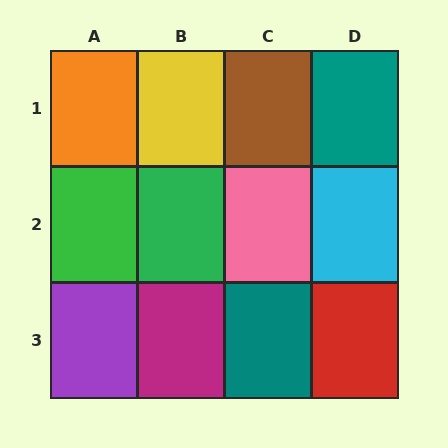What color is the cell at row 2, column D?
Cyan.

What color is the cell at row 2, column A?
Green.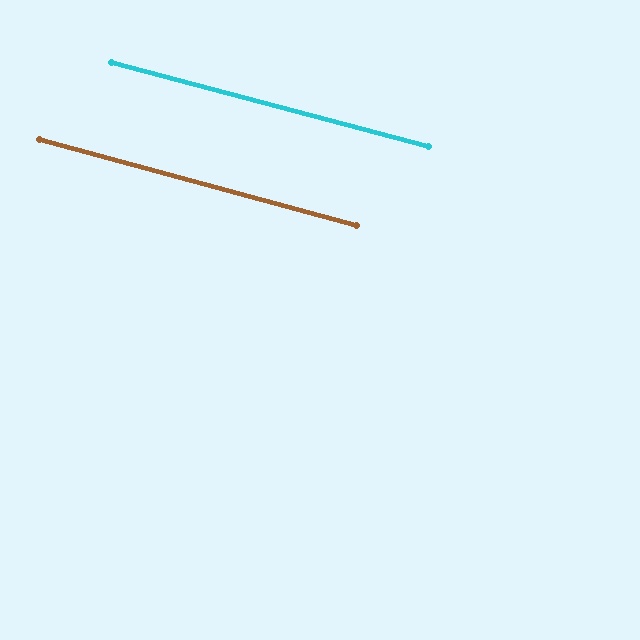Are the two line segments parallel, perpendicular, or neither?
Parallel — their directions differ by only 0.5°.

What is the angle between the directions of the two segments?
Approximately 0 degrees.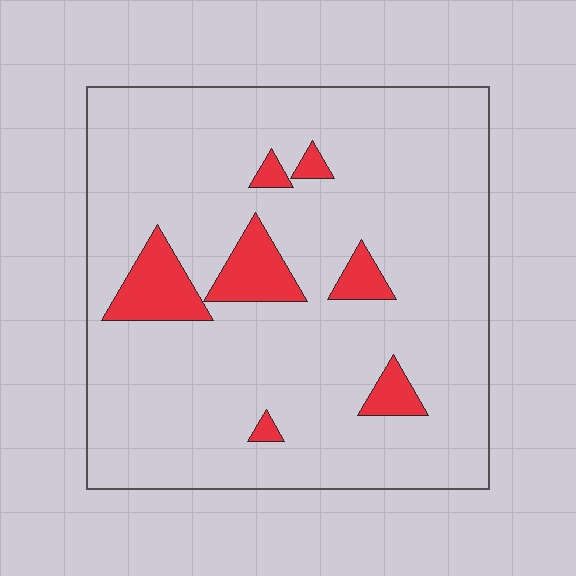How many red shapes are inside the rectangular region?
7.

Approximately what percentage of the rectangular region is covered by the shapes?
Approximately 10%.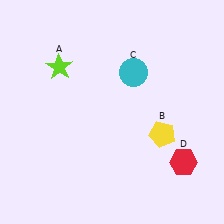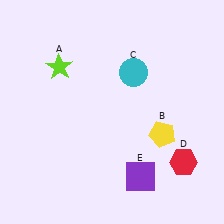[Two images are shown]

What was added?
A purple square (E) was added in Image 2.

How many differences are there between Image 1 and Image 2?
There is 1 difference between the two images.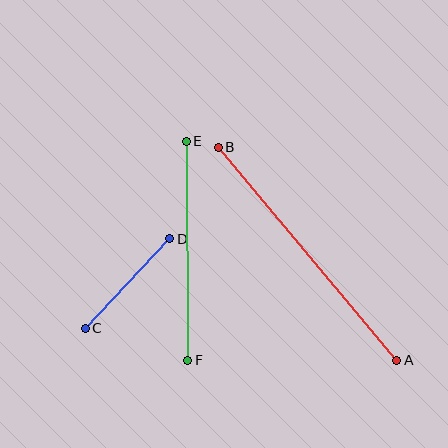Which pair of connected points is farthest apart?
Points A and B are farthest apart.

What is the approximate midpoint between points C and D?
The midpoint is at approximately (128, 283) pixels.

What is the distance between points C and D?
The distance is approximately 123 pixels.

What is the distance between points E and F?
The distance is approximately 219 pixels.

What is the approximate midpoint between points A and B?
The midpoint is at approximately (308, 254) pixels.